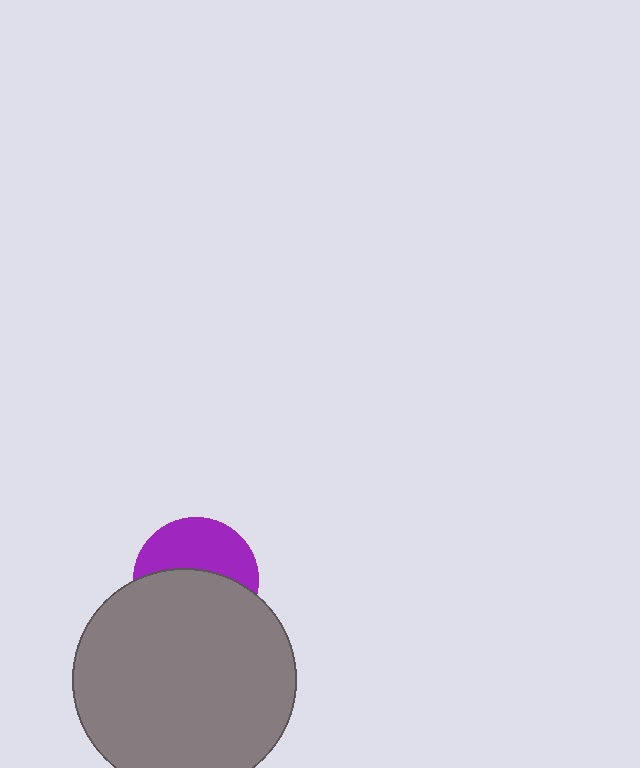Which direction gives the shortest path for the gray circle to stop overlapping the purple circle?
Moving down gives the shortest separation.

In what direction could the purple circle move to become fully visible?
The purple circle could move up. That would shift it out from behind the gray circle entirely.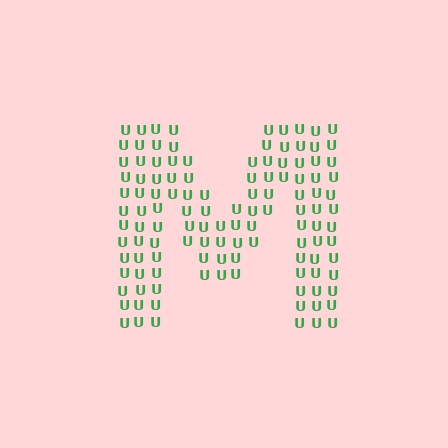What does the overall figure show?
The overall figure shows the letter M.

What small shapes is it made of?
It is made of small letter U's.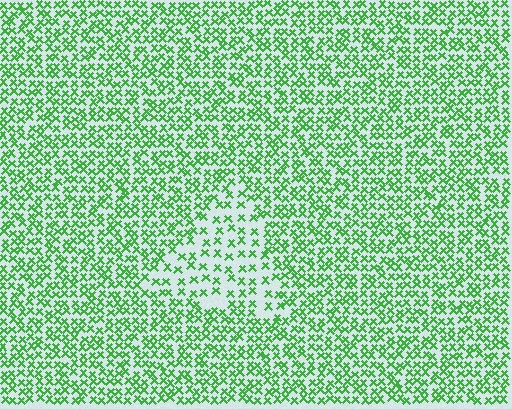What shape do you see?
I see a triangle.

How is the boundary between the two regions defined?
The boundary is defined by a change in element density (approximately 2.0x ratio). All elements are the same color, size, and shape.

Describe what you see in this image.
The image contains small green elements arranged at two different densities. A triangle-shaped region is visible where the elements are less densely packed than the surrounding area.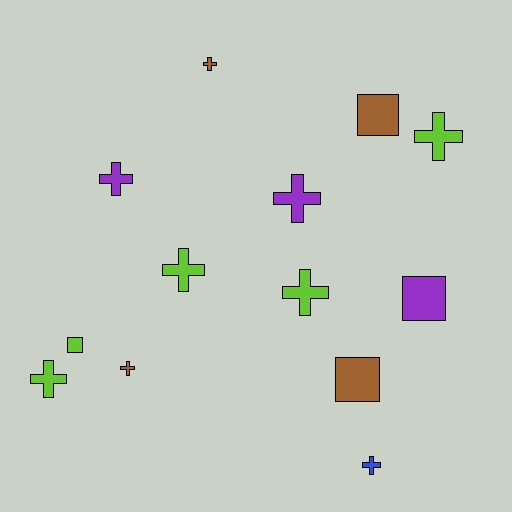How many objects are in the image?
There are 13 objects.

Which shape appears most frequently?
Cross, with 9 objects.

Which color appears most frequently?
Lime, with 5 objects.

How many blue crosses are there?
There is 1 blue cross.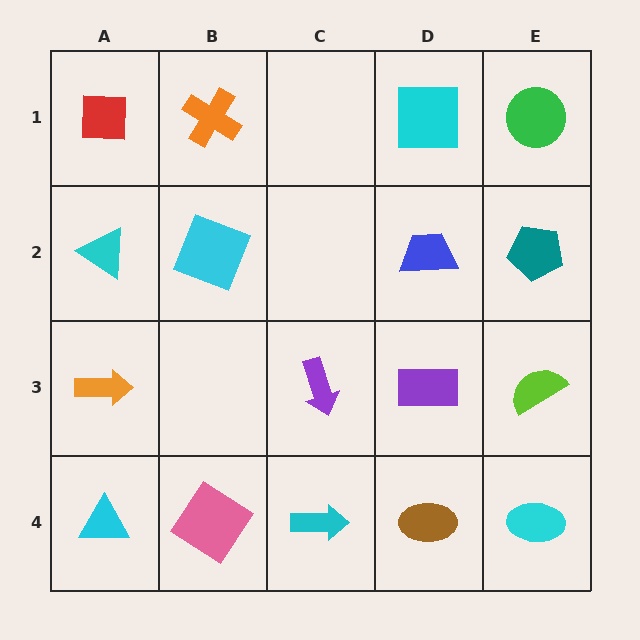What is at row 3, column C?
A purple arrow.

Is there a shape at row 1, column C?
No, that cell is empty.